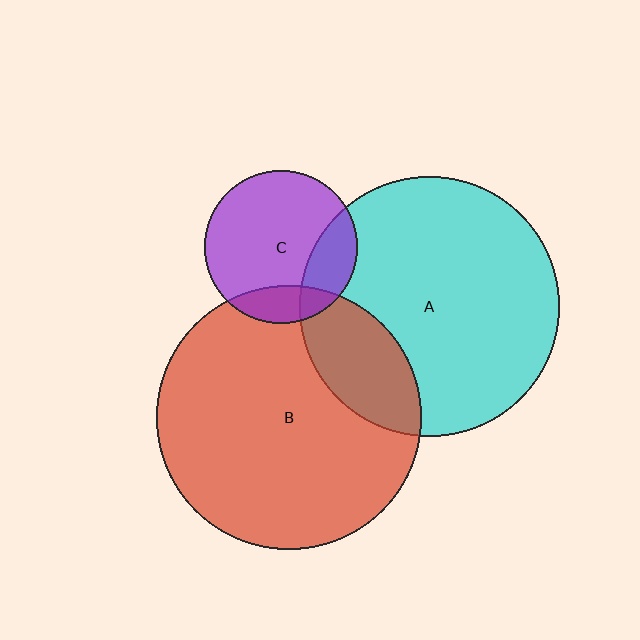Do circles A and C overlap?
Yes.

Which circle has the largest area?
Circle B (red).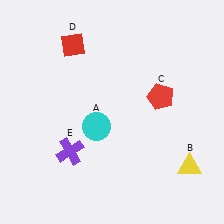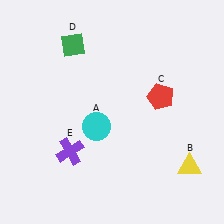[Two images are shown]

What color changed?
The diamond (D) changed from red in Image 1 to green in Image 2.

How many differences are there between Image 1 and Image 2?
There is 1 difference between the two images.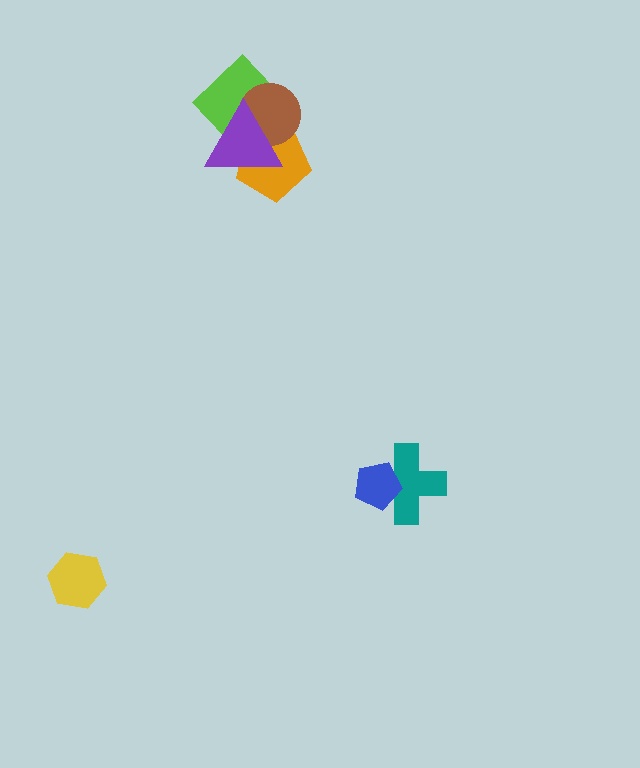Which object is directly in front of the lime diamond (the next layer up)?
The brown circle is directly in front of the lime diamond.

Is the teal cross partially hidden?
Yes, it is partially covered by another shape.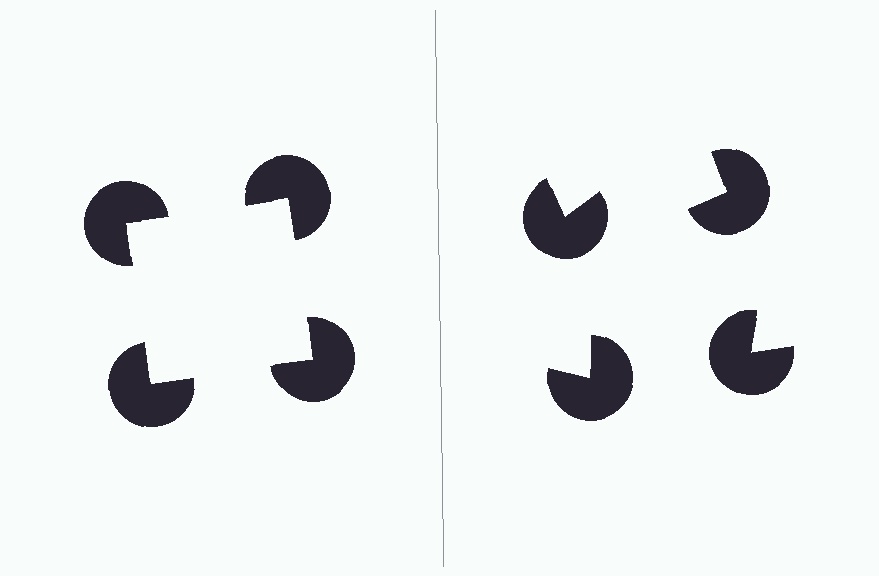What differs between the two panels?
The pac-man discs are positioned identically on both sides; only the wedge orientations differ. On the left they align to a square; on the right they are misaligned.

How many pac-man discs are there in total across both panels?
8 — 4 on each side.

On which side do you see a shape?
An illusory square appears on the left side. On the right side the wedge cuts are rotated, so no coherent shape forms.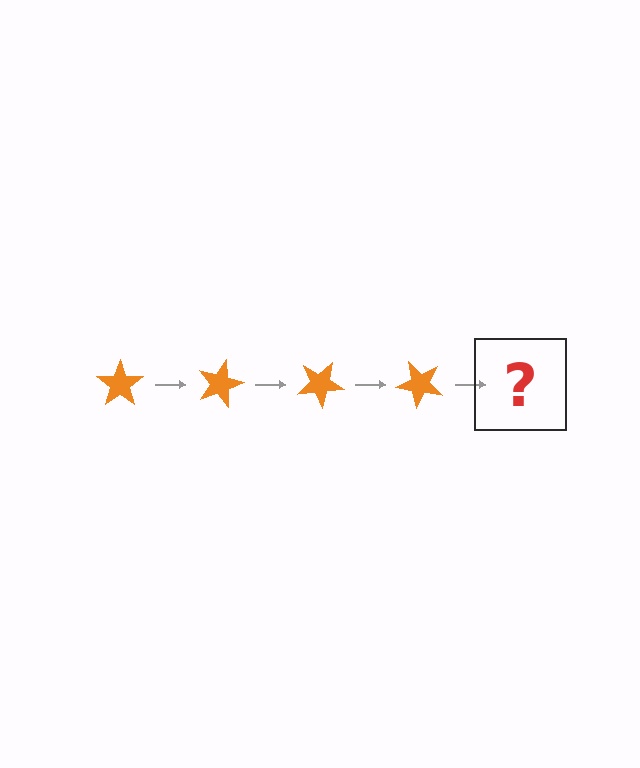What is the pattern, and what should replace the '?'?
The pattern is that the star rotates 15 degrees each step. The '?' should be an orange star rotated 60 degrees.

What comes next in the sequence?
The next element should be an orange star rotated 60 degrees.